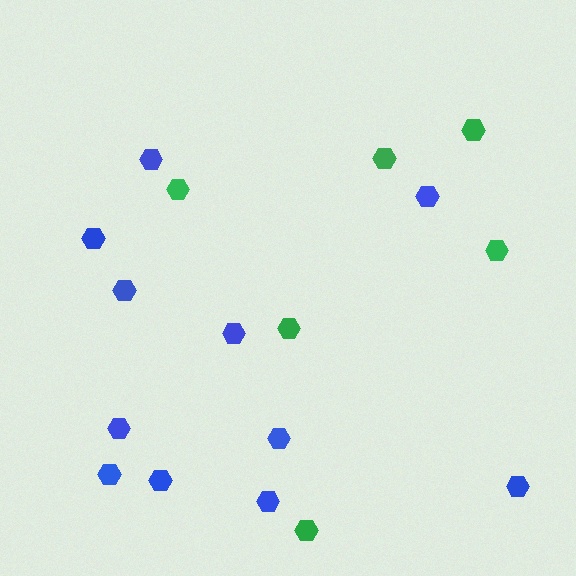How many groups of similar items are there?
There are 2 groups: one group of green hexagons (6) and one group of blue hexagons (11).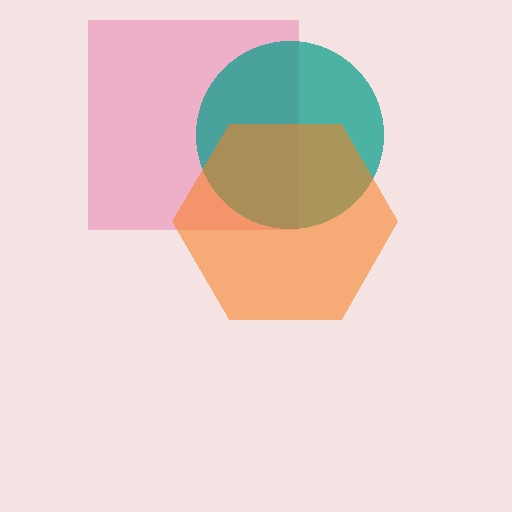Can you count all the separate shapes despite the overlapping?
Yes, there are 3 separate shapes.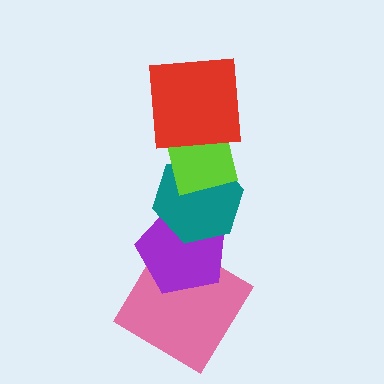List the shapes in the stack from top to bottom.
From top to bottom: the red square, the lime square, the teal hexagon, the purple pentagon, the pink diamond.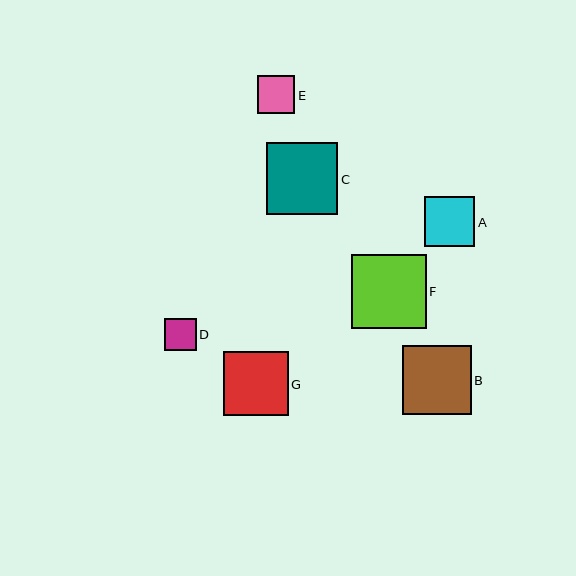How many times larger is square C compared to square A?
Square C is approximately 1.4 times the size of square A.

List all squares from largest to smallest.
From largest to smallest: F, C, B, G, A, E, D.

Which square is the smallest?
Square D is the smallest with a size of approximately 32 pixels.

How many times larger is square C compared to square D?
Square C is approximately 2.2 times the size of square D.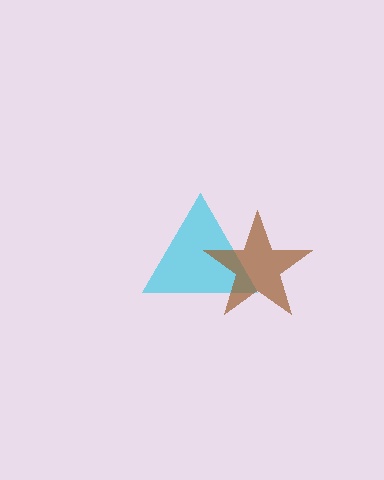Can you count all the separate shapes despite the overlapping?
Yes, there are 2 separate shapes.